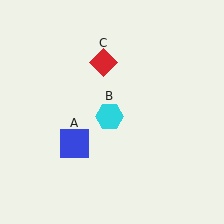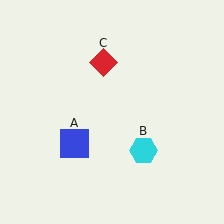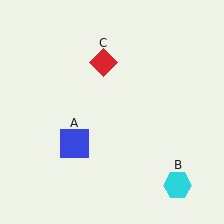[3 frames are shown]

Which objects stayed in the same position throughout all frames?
Blue square (object A) and red diamond (object C) remained stationary.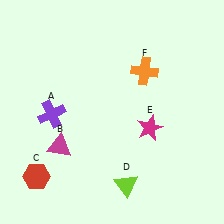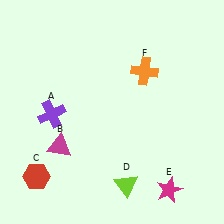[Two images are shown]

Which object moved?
The magenta star (E) moved down.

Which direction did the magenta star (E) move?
The magenta star (E) moved down.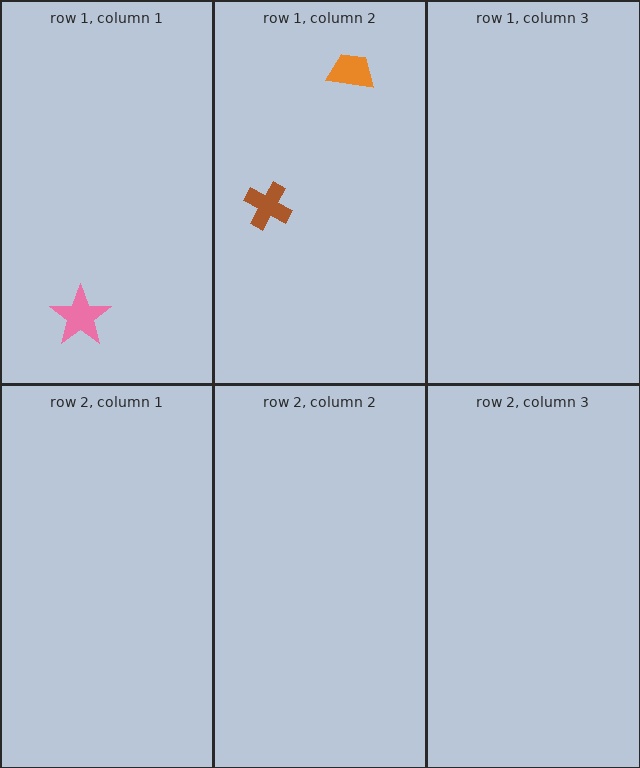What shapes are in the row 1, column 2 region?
The brown cross, the orange trapezoid.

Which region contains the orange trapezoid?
The row 1, column 2 region.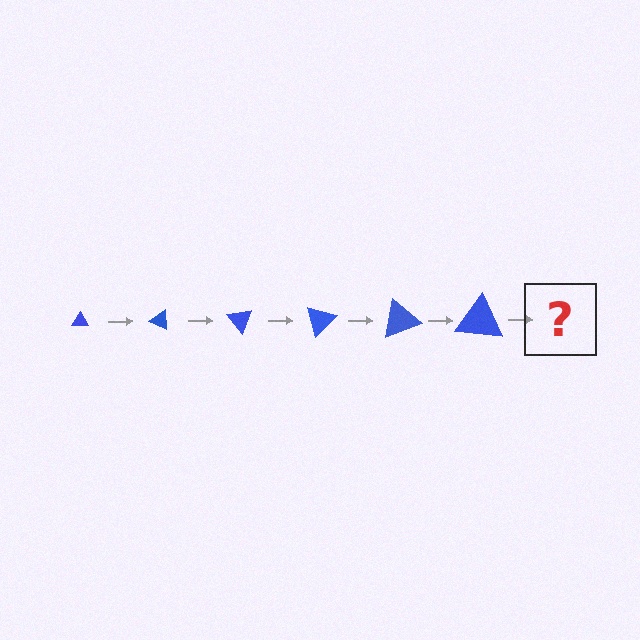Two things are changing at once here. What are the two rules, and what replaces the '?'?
The two rules are that the triangle grows larger each step and it rotates 25 degrees each step. The '?' should be a triangle, larger than the previous one and rotated 150 degrees from the start.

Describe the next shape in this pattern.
It should be a triangle, larger than the previous one and rotated 150 degrees from the start.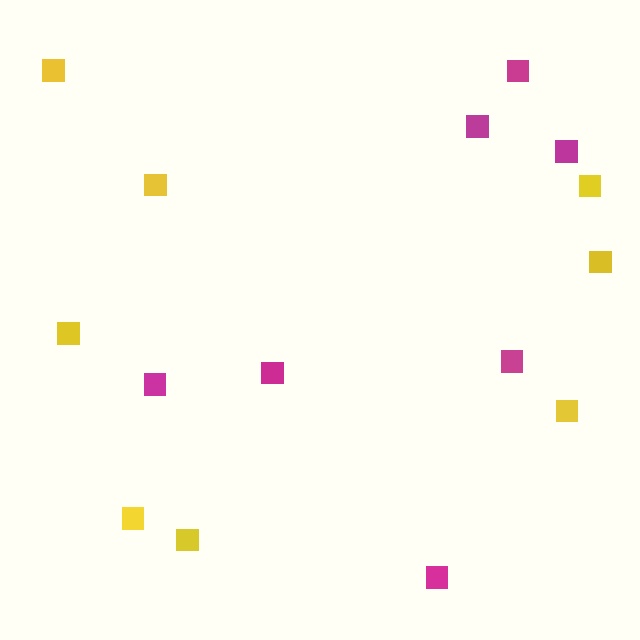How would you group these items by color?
There are 2 groups: one group of yellow squares (8) and one group of magenta squares (7).